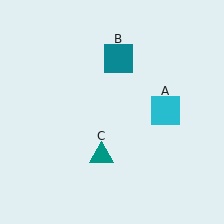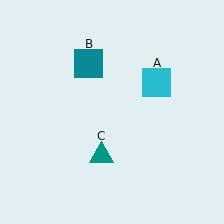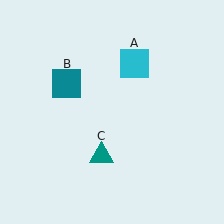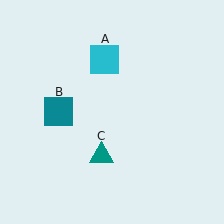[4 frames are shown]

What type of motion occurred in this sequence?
The cyan square (object A), teal square (object B) rotated counterclockwise around the center of the scene.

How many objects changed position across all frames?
2 objects changed position: cyan square (object A), teal square (object B).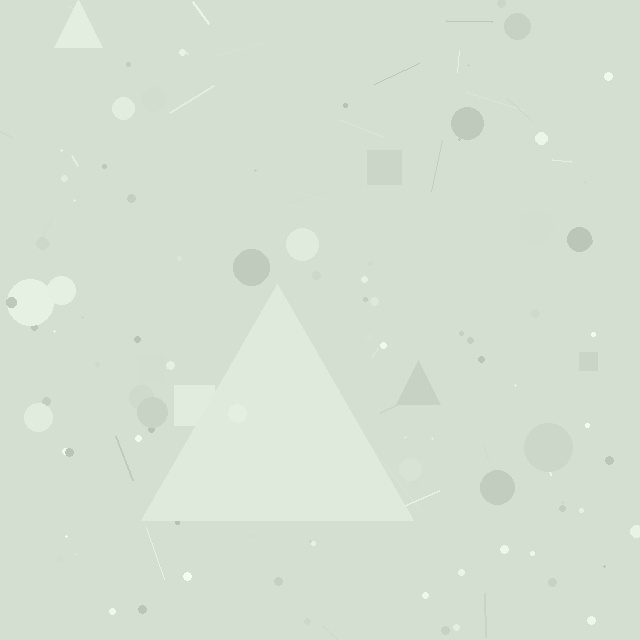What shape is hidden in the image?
A triangle is hidden in the image.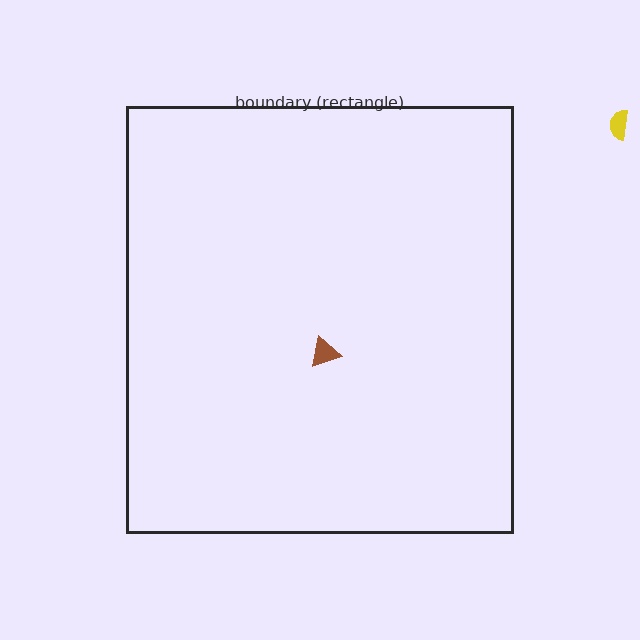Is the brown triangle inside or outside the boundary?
Inside.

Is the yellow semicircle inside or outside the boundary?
Outside.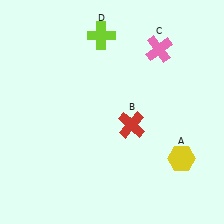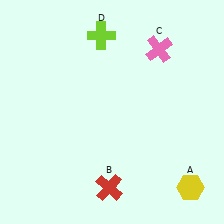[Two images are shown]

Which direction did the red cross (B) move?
The red cross (B) moved down.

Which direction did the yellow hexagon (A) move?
The yellow hexagon (A) moved down.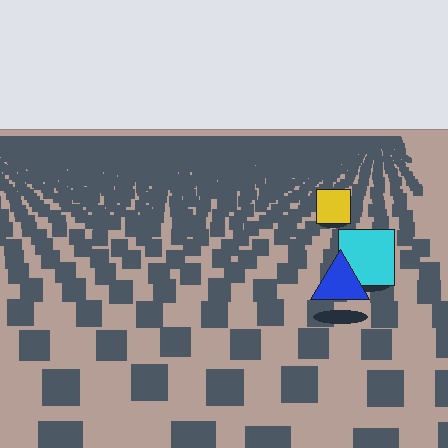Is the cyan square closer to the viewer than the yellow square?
Yes. The cyan square is closer — you can tell from the texture gradient: the ground texture is coarser near it.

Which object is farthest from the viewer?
The yellow square is farthest from the viewer. It appears smaller and the ground texture around it is denser.